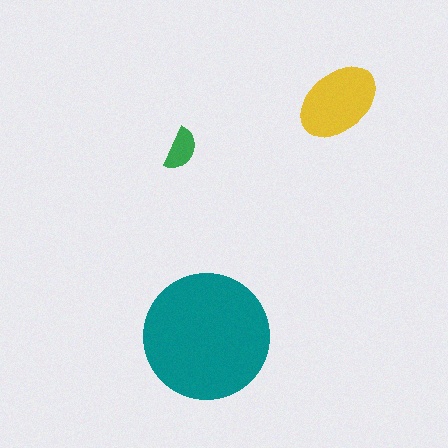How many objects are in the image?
There are 3 objects in the image.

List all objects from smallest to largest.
The green semicircle, the yellow ellipse, the teal circle.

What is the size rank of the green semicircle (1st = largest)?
3rd.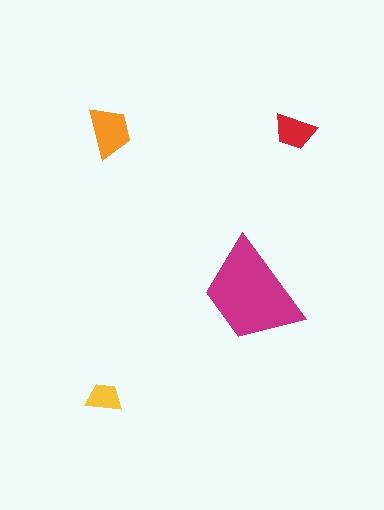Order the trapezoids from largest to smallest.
the magenta one, the orange one, the red one, the yellow one.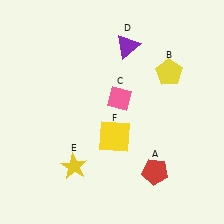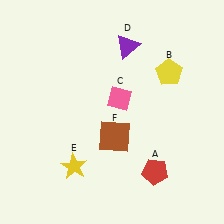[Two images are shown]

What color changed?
The square (F) changed from yellow in Image 1 to brown in Image 2.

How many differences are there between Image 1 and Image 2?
There is 1 difference between the two images.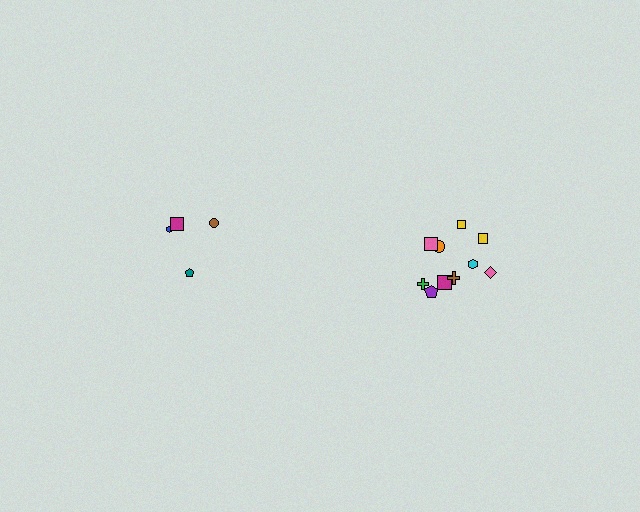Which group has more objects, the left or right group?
The right group.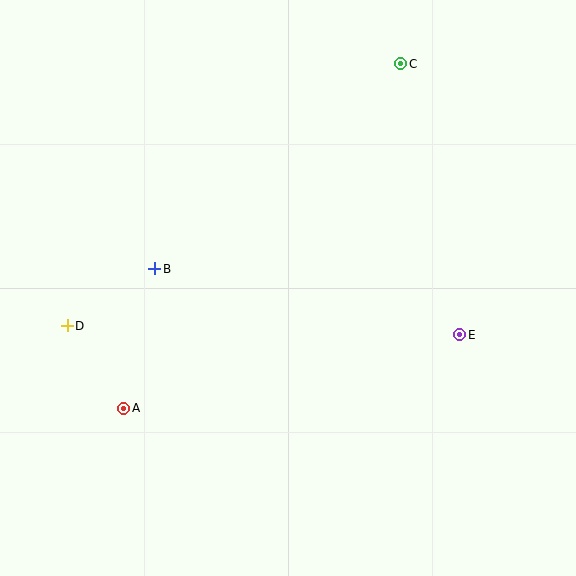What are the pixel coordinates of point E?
Point E is at (460, 335).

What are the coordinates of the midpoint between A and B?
The midpoint between A and B is at (139, 338).